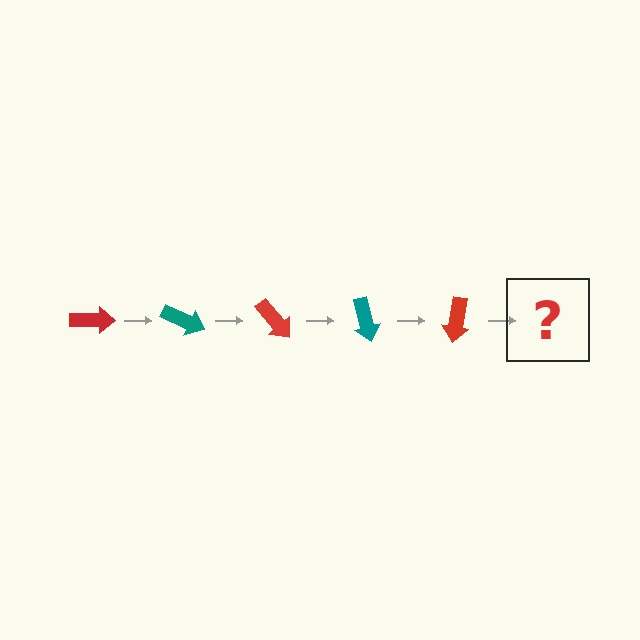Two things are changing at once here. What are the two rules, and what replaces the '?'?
The two rules are that it rotates 25 degrees each step and the color cycles through red and teal. The '?' should be a teal arrow, rotated 125 degrees from the start.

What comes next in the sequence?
The next element should be a teal arrow, rotated 125 degrees from the start.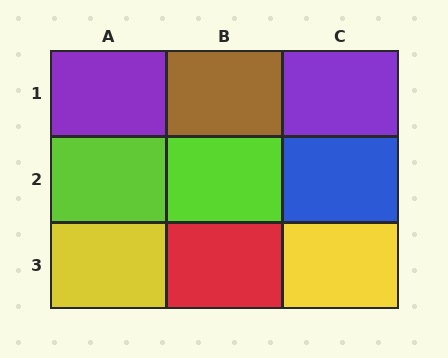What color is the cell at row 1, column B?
Brown.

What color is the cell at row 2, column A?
Lime.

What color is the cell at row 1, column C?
Purple.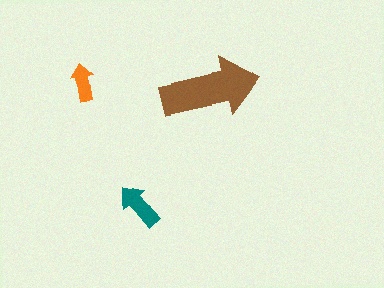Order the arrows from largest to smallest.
the brown one, the teal one, the orange one.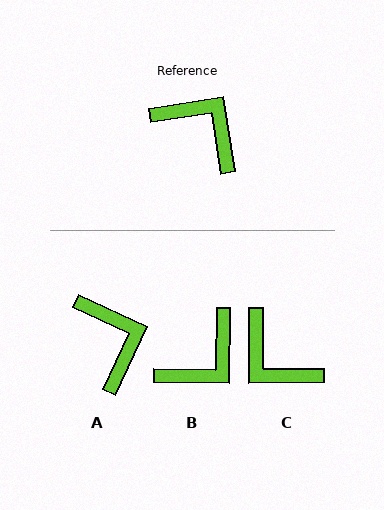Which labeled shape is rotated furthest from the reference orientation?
C, about 171 degrees away.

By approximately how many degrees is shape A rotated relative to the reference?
Approximately 34 degrees clockwise.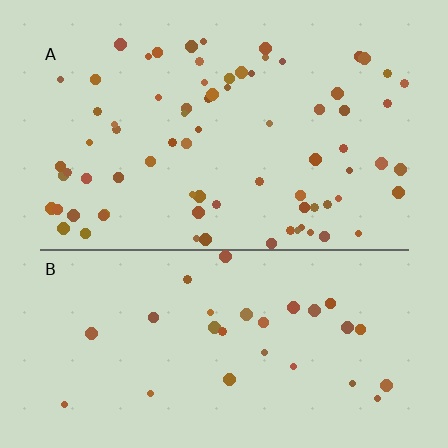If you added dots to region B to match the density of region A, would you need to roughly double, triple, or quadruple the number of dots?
Approximately triple.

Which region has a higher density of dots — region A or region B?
A (the top).